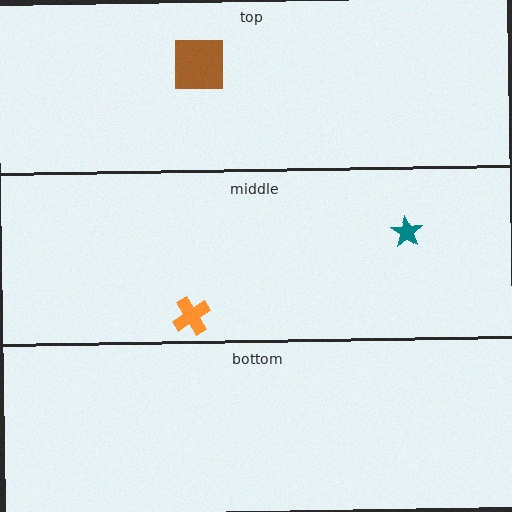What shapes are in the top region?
The brown square.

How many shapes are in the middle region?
2.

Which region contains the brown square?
The top region.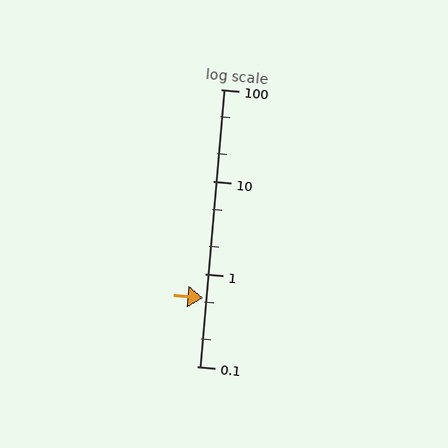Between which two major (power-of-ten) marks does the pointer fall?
The pointer is between 0.1 and 1.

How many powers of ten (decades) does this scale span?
The scale spans 3 decades, from 0.1 to 100.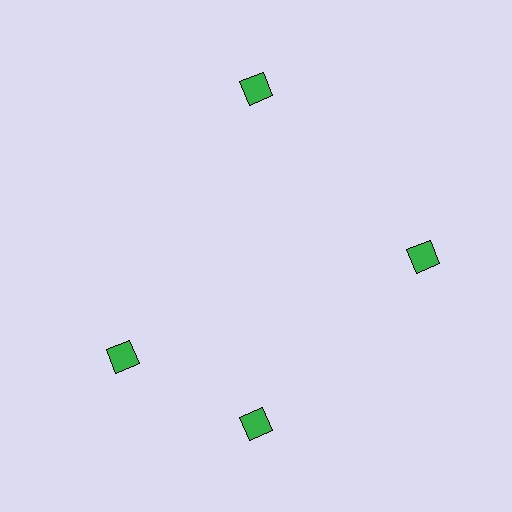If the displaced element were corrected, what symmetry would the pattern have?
It would have 4-fold rotational symmetry — the pattern would map onto itself every 90 degrees.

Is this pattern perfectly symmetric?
No. The 4 green diamonds are arranged in a ring, but one element near the 9 o'clock position is rotated out of alignment along the ring, breaking the 4-fold rotational symmetry.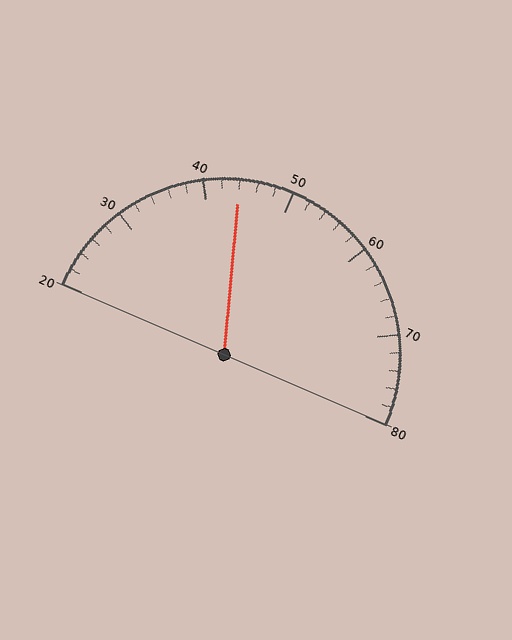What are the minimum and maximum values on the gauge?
The gauge ranges from 20 to 80.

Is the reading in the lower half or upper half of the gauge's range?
The reading is in the lower half of the range (20 to 80).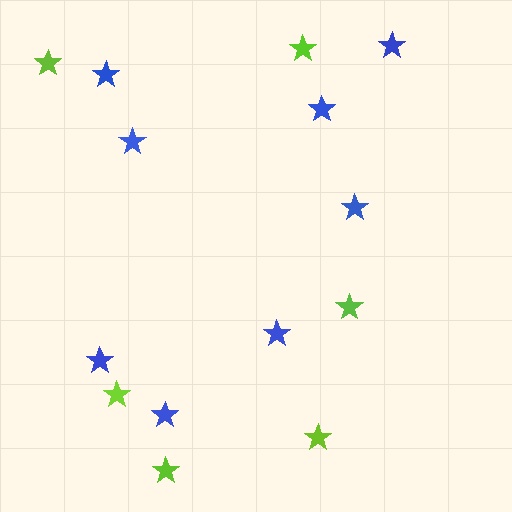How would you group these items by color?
There are 2 groups: one group of blue stars (8) and one group of lime stars (6).